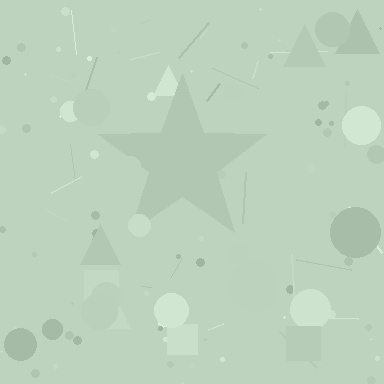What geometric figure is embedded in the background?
A star is embedded in the background.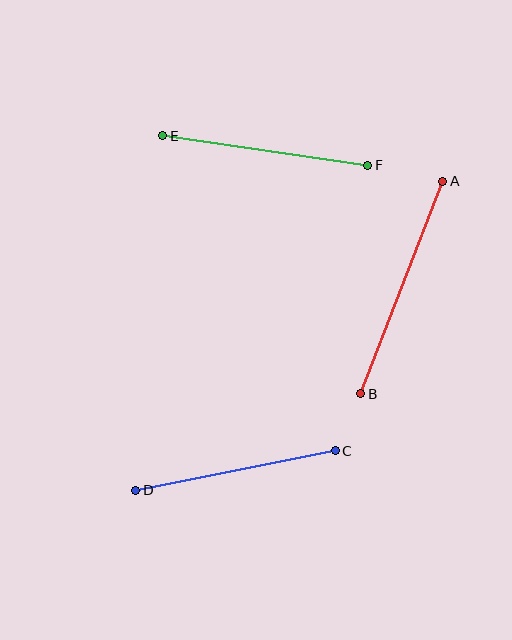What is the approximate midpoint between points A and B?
The midpoint is at approximately (402, 288) pixels.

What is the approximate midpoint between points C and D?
The midpoint is at approximately (236, 470) pixels.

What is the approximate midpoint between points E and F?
The midpoint is at approximately (265, 151) pixels.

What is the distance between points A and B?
The distance is approximately 228 pixels.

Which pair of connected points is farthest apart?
Points A and B are farthest apart.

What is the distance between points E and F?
The distance is approximately 207 pixels.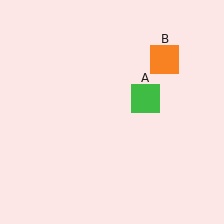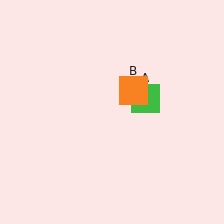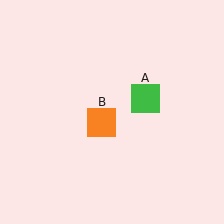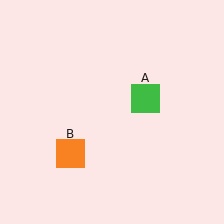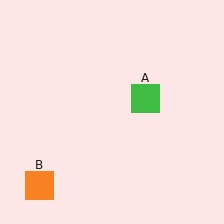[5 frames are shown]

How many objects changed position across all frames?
1 object changed position: orange square (object B).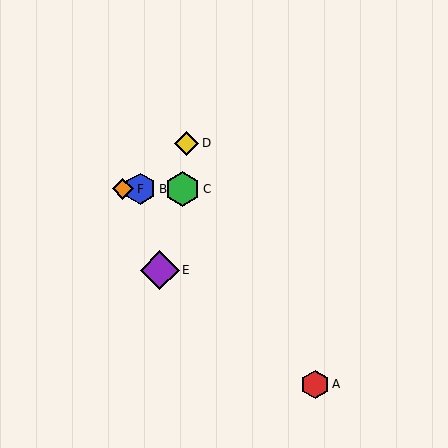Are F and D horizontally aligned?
No, F is at y≈189 and D is at y≈143.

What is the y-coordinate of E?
Object E is at y≈270.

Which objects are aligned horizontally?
Objects B, C, F are aligned horizontally.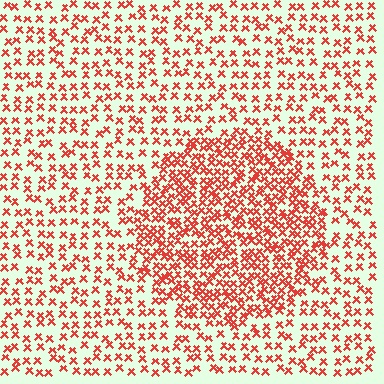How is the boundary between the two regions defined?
The boundary is defined by a change in element density (approximately 2.1x ratio). All elements are the same color, size, and shape.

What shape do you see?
I see a circle.